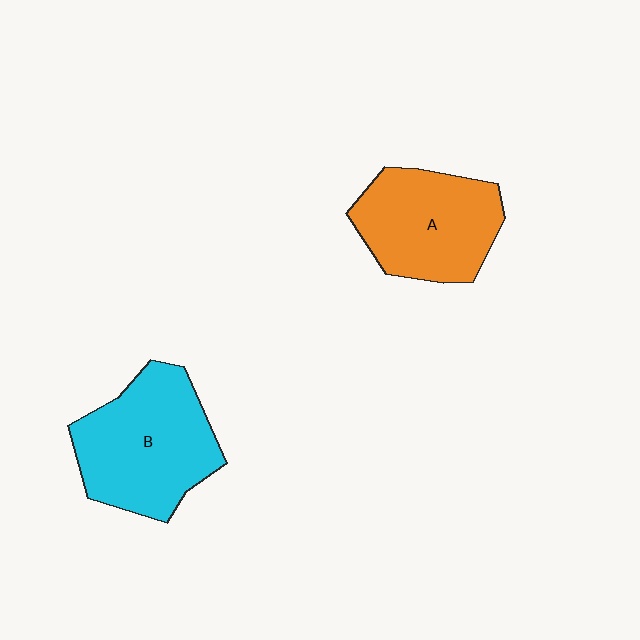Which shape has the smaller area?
Shape A (orange).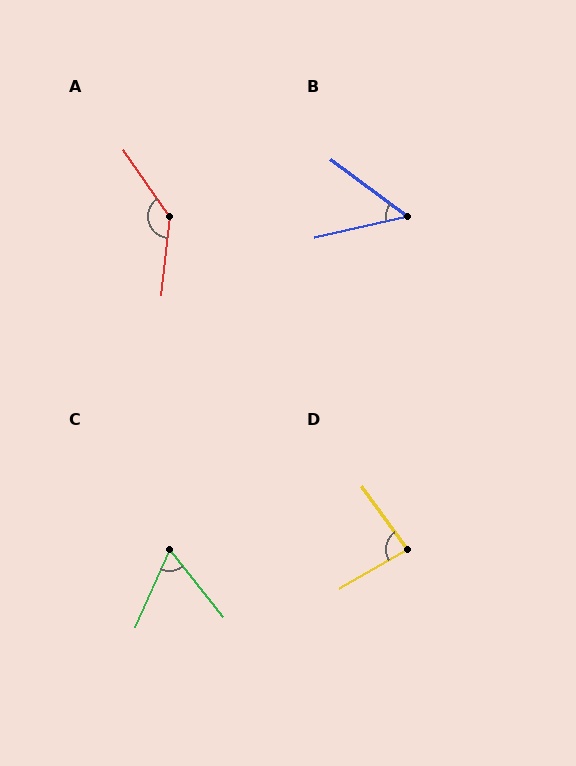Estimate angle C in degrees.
Approximately 63 degrees.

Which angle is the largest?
A, at approximately 140 degrees.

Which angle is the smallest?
B, at approximately 50 degrees.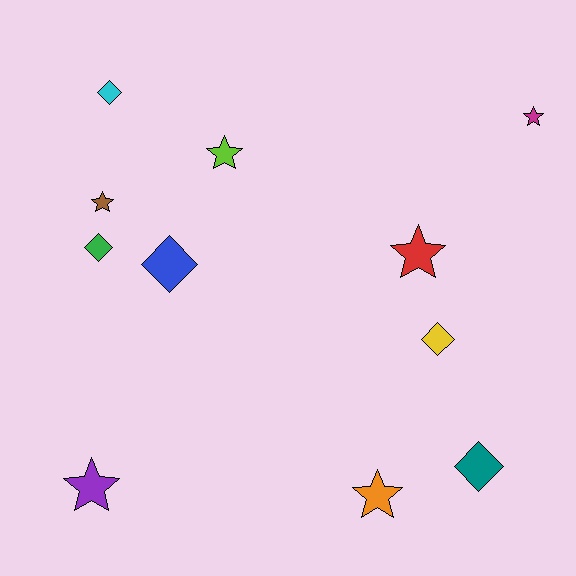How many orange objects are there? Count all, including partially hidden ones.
There is 1 orange object.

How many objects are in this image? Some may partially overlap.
There are 11 objects.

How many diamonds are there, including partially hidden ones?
There are 5 diamonds.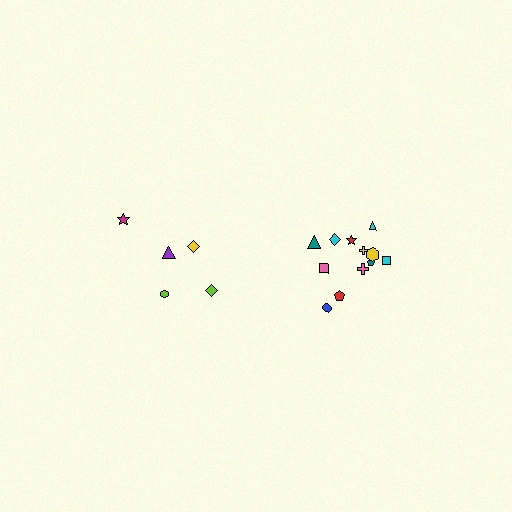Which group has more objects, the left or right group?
The right group.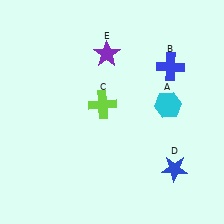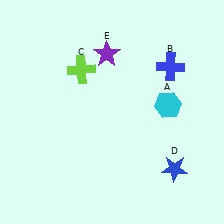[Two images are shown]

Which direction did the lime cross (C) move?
The lime cross (C) moved up.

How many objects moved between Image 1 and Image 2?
1 object moved between the two images.